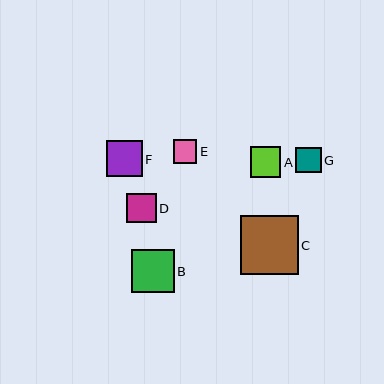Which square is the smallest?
Square E is the smallest with a size of approximately 23 pixels.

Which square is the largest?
Square C is the largest with a size of approximately 58 pixels.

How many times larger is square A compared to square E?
Square A is approximately 1.3 times the size of square E.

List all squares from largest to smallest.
From largest to smallest: C, B, F, A, D, G, E.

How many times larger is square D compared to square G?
Square D is approximately 1.1 times the size of square G.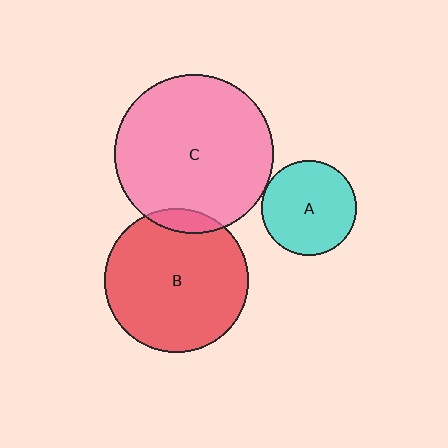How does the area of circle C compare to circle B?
Approximately 1.2 times.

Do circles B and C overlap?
Yes.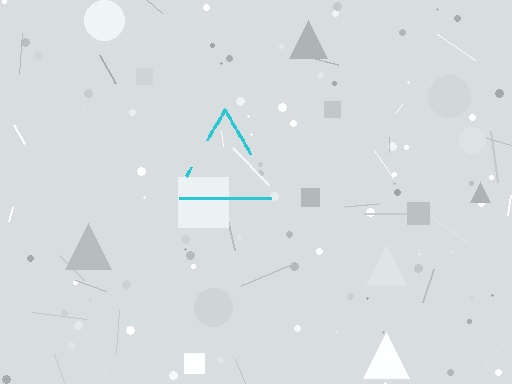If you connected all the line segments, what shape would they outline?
They would outline a triangle.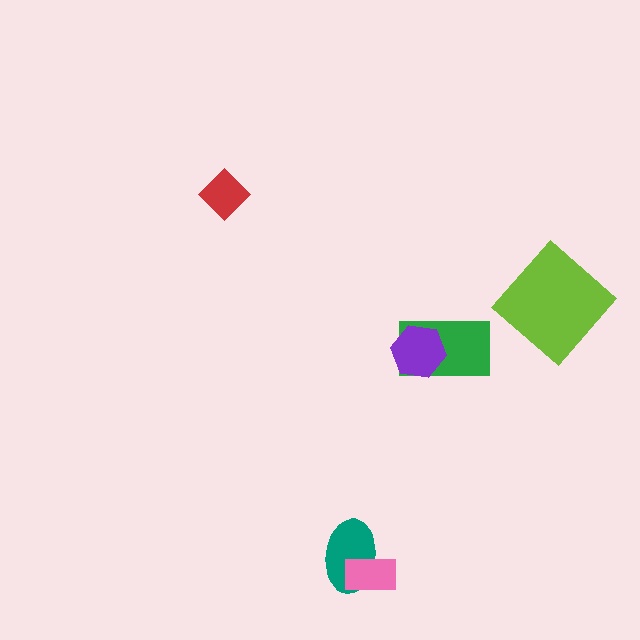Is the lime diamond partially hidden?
No, no other shape covers it.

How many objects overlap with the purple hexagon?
1 object overlaps with the purple hexagon.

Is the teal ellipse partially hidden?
Yes, it is partially covered by another shape.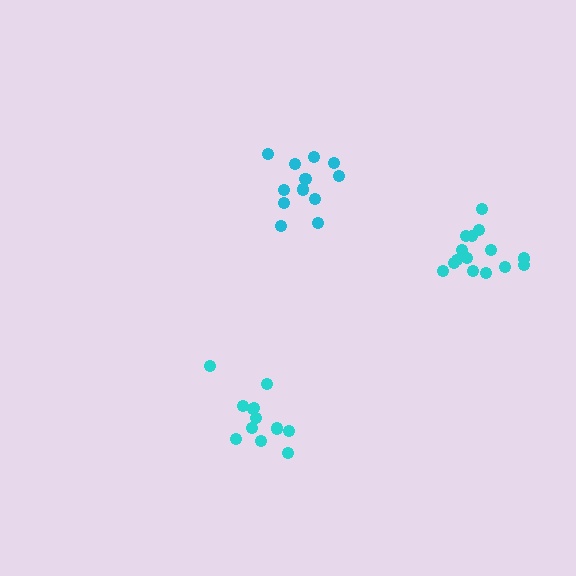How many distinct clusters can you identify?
There are 3 distinct clusters.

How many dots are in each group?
Group 1: 12 dots, Group 2: 15 dots, Group 3: 12 dots (39 total).